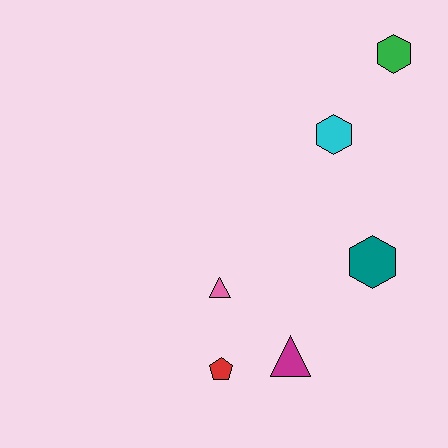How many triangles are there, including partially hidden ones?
There are 2 triangles.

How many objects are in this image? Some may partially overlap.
There are 6 objects.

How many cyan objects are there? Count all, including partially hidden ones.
There is 1 cyan object.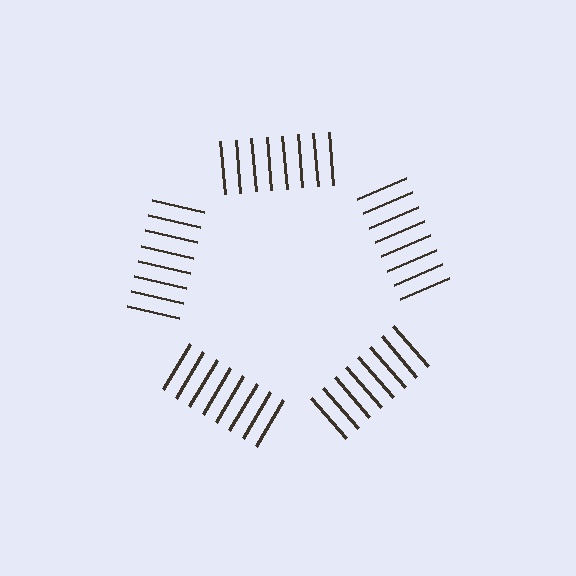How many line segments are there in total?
40 — 8 along each of the 5 edges.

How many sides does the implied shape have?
5 sides — the line-ends trace a pentagon.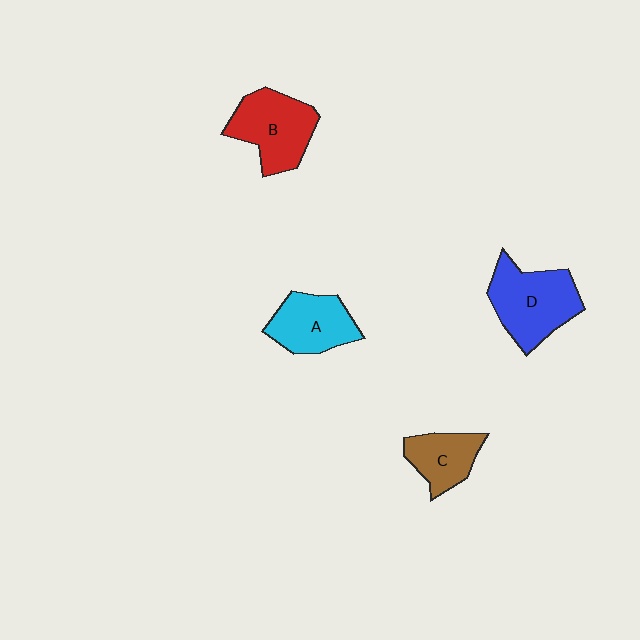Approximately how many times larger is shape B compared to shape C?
Approximately 1.5 times.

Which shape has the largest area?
Shape D (blue).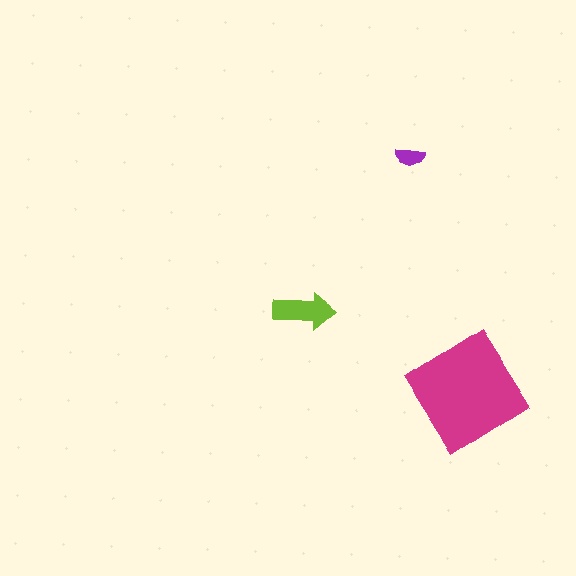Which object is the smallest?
The purple semicircle.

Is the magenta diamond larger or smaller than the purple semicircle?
Larger.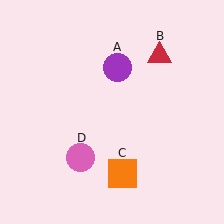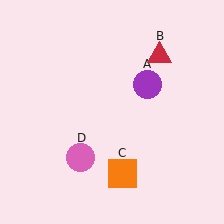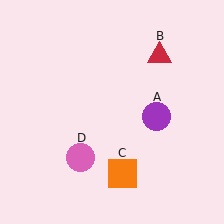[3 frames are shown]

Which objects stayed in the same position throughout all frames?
Red triangle (object B) and orange square (object C) and pink circle (object D) remained stationary.